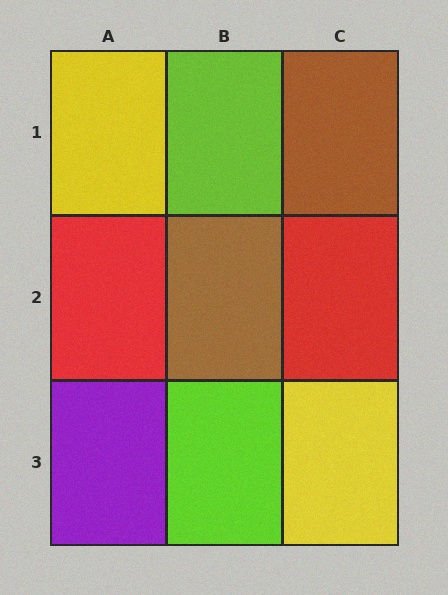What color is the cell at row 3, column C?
Yellow.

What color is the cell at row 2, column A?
Red.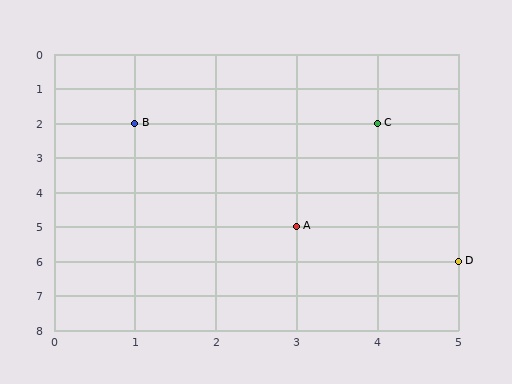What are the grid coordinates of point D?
Point D is at grid coordinates (5, 6).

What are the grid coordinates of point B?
Point B is at grid coordinates (1, 2).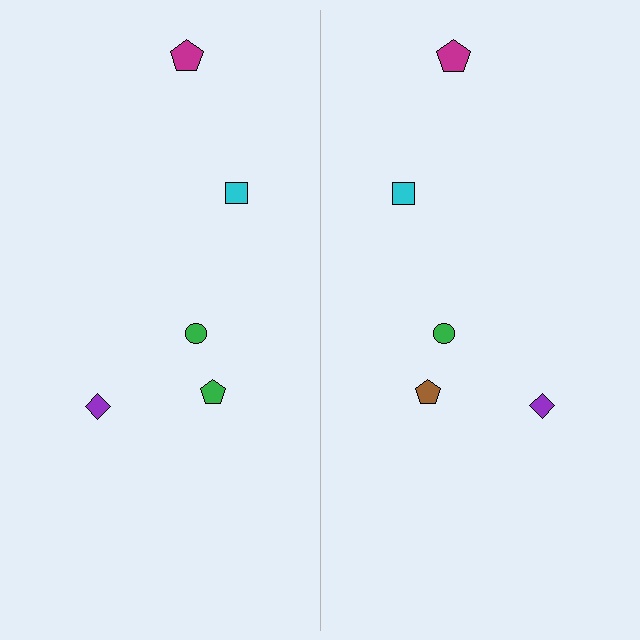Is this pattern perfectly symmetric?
No, the pattern is not perfectly symmetric. The brown pentagon on the right side breaks the symmetry — its mirror counterpart is green.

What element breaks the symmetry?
The brown pentagon on the right side breaks the symmetry — its mirror counterpart is green.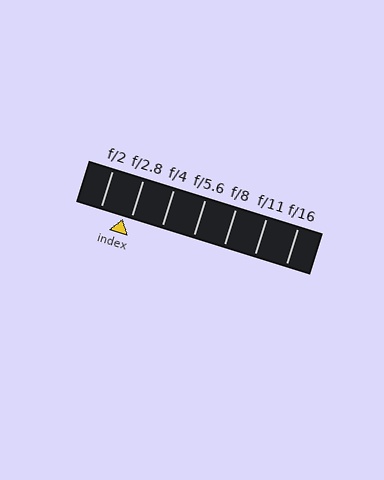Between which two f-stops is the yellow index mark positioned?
The index mark is between f/2 and f/2.8.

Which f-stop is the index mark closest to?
The index mark is closest to f/2.8.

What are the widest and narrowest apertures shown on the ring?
The widest aperture shown is f/2 and the narrowest is f/16.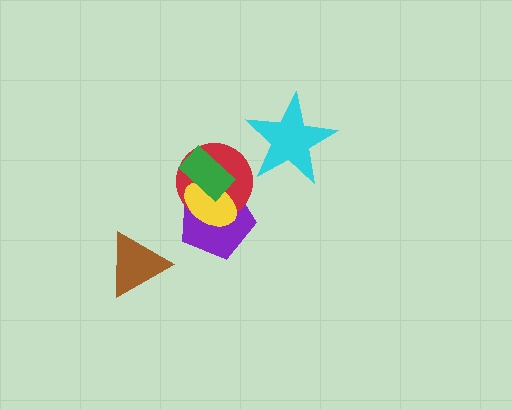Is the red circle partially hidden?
Yes, it is partially covered by another shape.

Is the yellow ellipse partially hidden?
Yes, it is partially covered by another shape.